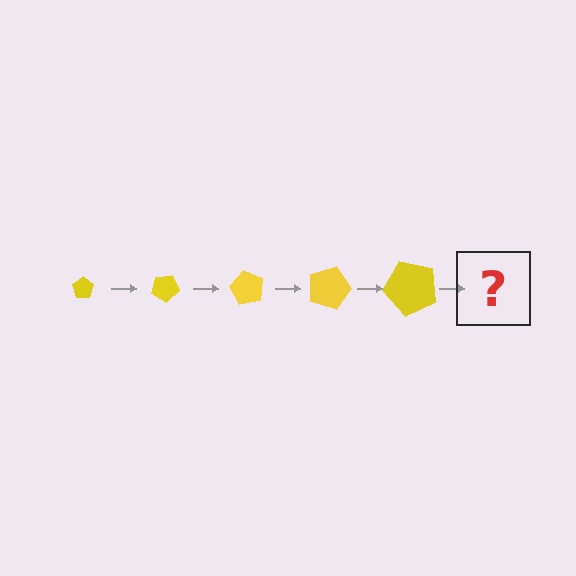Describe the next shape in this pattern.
It should be a pentagon, larger than the previous one and rotated 150 degrees from the start.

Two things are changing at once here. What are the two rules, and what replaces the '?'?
The two rules are that the pentagon grows larger each step and it rotates 30 degrees each step. The '?' should be a pentagon, larger than the previous one and rotated 150 degrees from the start.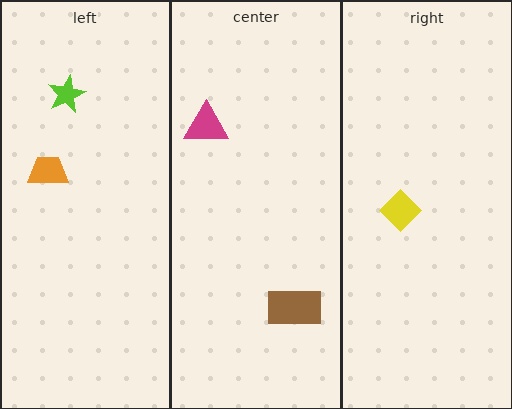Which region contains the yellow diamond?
The right region.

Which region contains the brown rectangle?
The center region.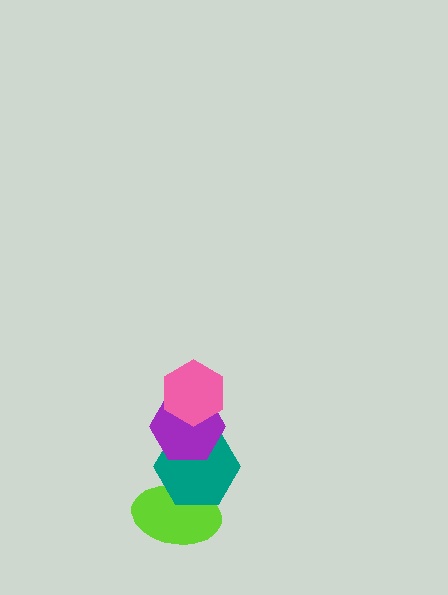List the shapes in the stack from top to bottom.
From top to bottom: the pink hexagon, the purple hexagon, the teal hexagon, the lime ellipse.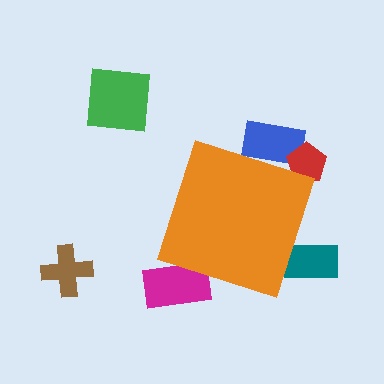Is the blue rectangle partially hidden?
Yes, the blue rectangle is partially hidden behind the orange diamond.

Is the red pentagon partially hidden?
Yes, the red pentagon is partially hidden behind the orange diamond.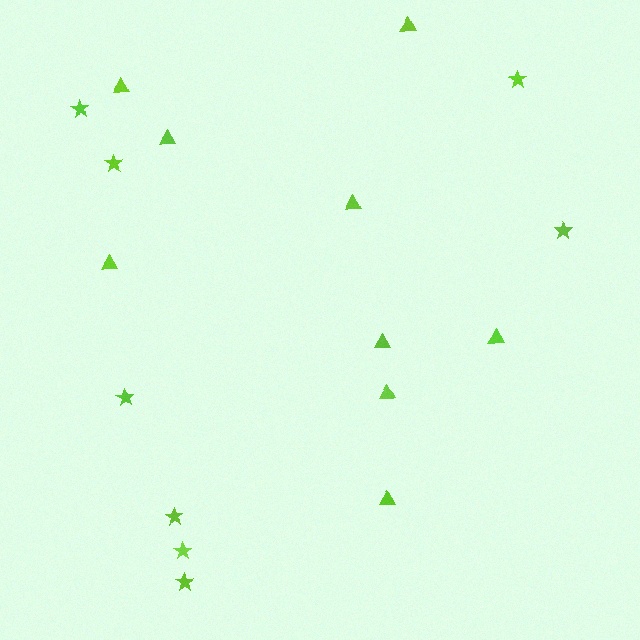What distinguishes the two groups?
There are 2 groups: one group of triangles (9) and one group of stars (8).